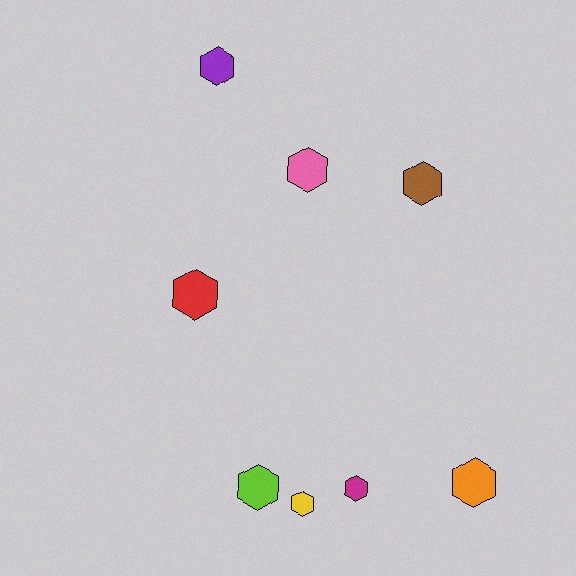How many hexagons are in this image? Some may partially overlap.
There are 8 hexagons.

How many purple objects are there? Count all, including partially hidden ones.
There is 1 purple object.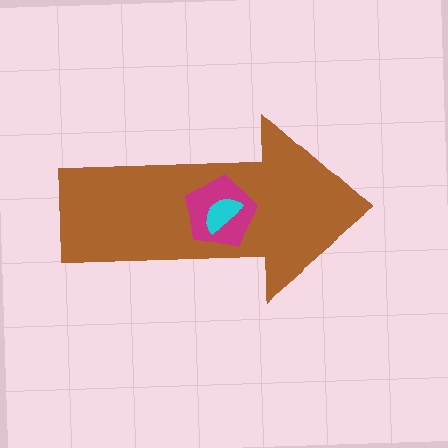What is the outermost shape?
The brown arrow.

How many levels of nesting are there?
3.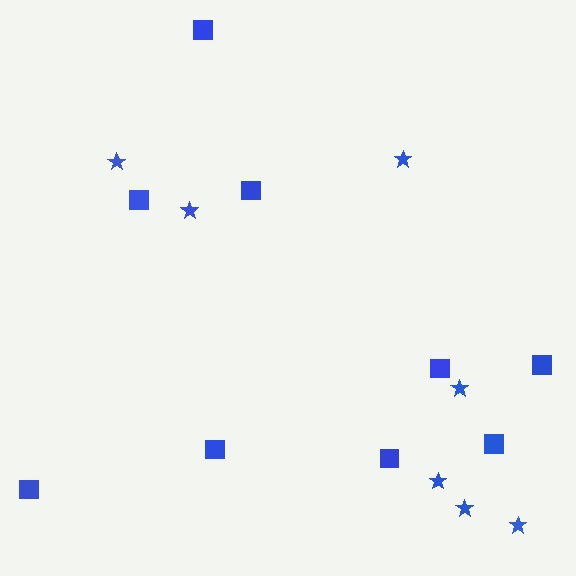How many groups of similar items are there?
There are 2 groups: one group of stars (7) and one group of squares (9).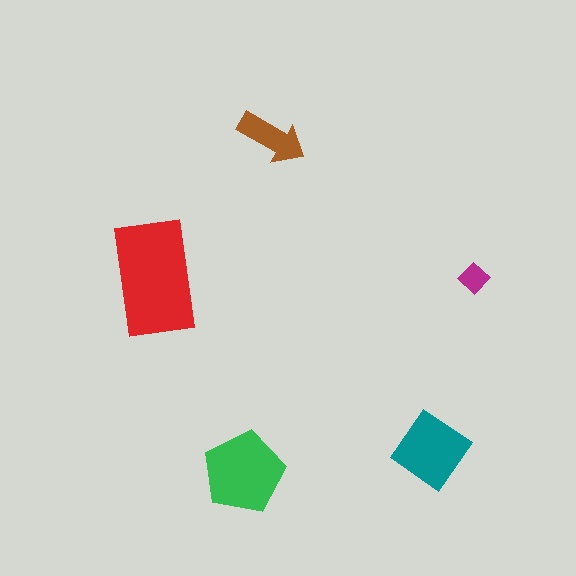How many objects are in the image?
There are 5 objects in the image.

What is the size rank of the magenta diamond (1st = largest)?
5th.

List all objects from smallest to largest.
The magenta diamond, the brown arrow, the teal diamond, the green pentagon, the red rectangle.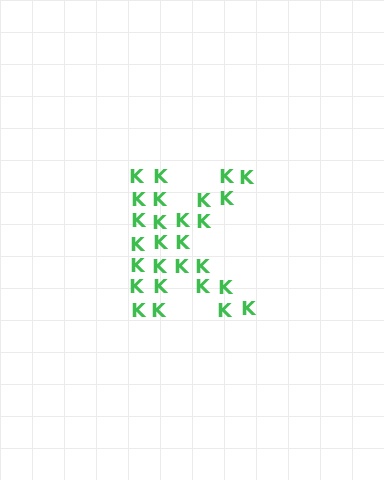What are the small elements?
The small elements are letter K's.